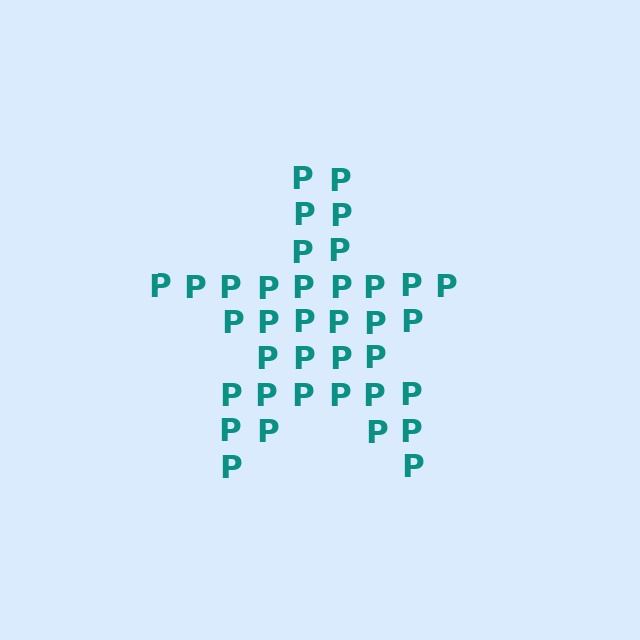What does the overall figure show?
The overall figure shows a star.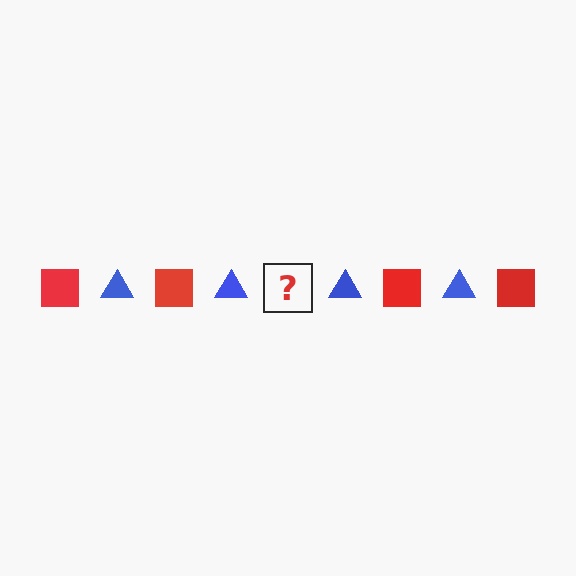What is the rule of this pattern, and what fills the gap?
The rule is that the pattern alternates between red square and blue triangle. The gap should be filled with a red square.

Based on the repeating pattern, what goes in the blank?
The blank should be a red square.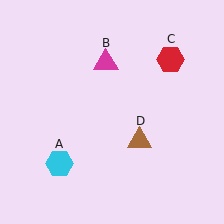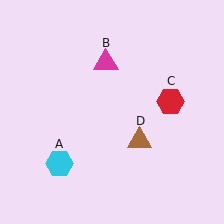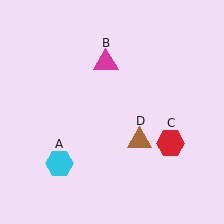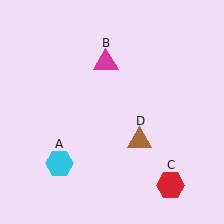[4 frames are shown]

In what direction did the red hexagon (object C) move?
The red hexagon (object C) moved down.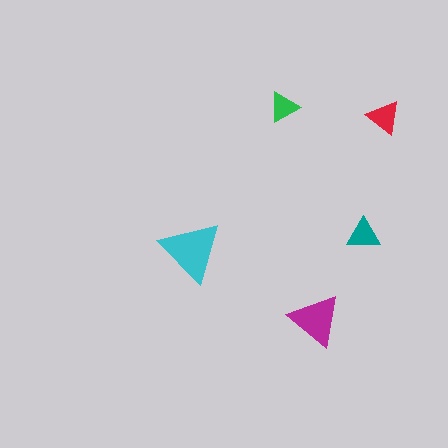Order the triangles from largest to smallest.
the cyan one, the magenta one, the red one, the teal one, the green one.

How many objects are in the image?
There are 5 objects in the image.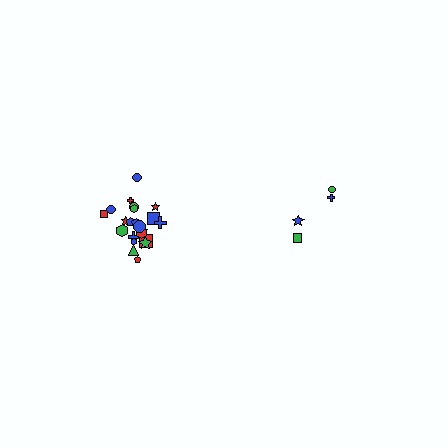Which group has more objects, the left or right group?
The left group.